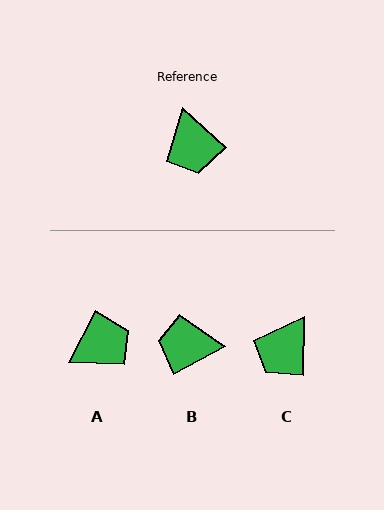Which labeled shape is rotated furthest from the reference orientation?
B, about 109 degrees away.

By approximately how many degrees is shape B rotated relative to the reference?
Approximately 109 degrees clockwise.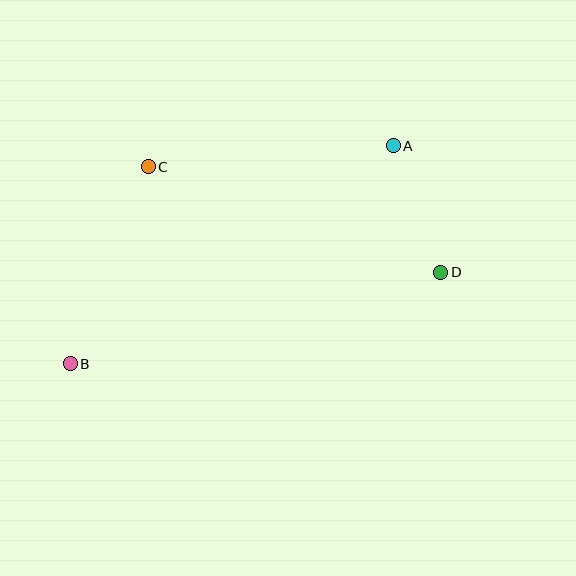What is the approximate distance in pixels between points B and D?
The distance between B and D is approximately 381 pixels.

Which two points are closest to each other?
Points A and D are closest to each other.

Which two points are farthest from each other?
Points A and B are farthest from each other.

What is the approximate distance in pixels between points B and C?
The distance between B and C is approximately 212 pixels.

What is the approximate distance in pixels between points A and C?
The distance between A and C is approximately 246 pixels.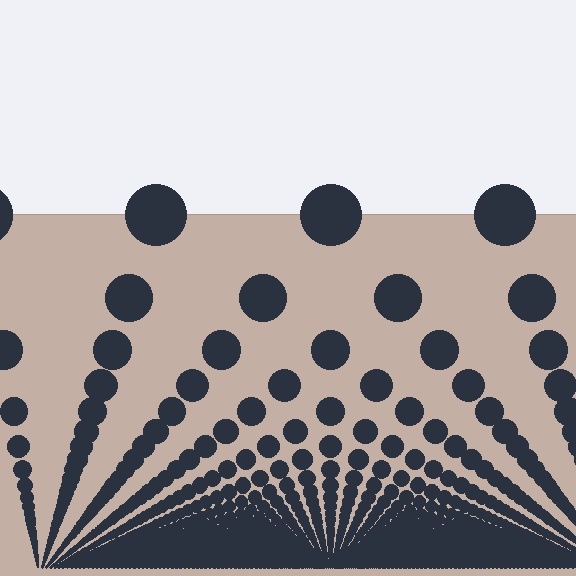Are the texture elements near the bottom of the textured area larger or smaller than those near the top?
Smaller. The gradient is inverted — elements near the bottom are smaller and denser.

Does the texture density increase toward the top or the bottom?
Density increases toward the bottom.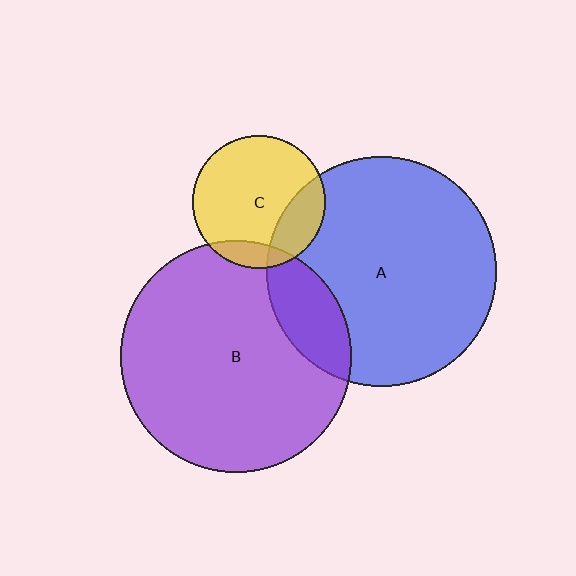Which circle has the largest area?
Circle B (purple).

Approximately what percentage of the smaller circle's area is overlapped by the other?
Approximately 20%.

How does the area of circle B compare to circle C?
Approximately 3.0 times.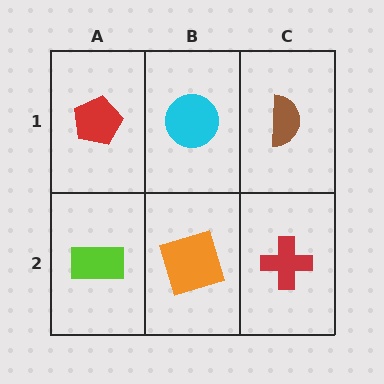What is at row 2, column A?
A lime rectangle.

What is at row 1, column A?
A red pentagon.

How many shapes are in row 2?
3 shapes.